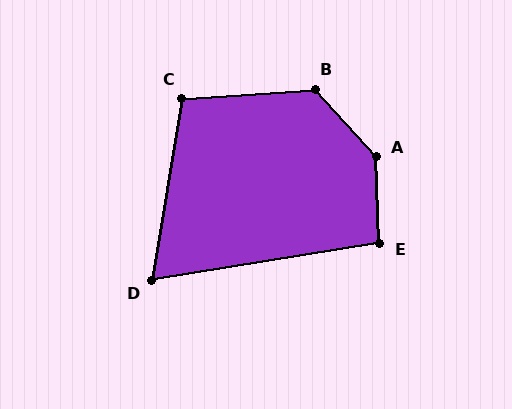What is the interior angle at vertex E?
Approximately 97 degrees (obtuse).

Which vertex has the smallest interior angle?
D, at approximately 71 degrees.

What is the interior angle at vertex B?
Approximately 128 degrees (obtuse).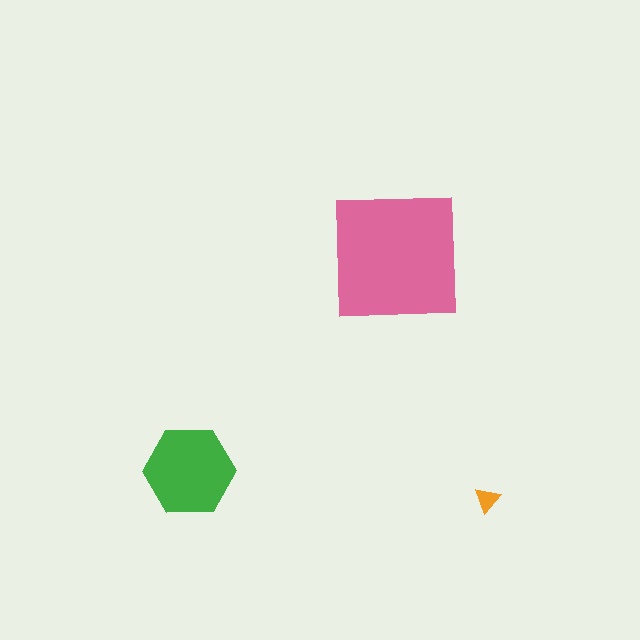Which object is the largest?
The pink square.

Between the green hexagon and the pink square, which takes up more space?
The pink square.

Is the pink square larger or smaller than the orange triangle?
Larger.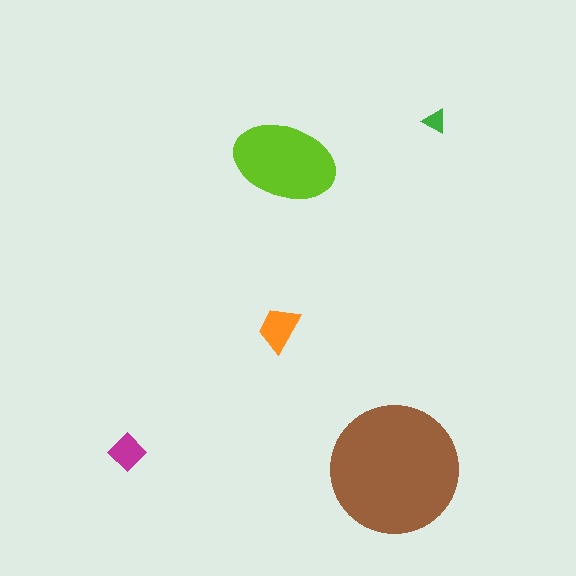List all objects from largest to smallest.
The brown circle, the lime ellipse, the orange trapezoid, the magenta diamond, the green triangle.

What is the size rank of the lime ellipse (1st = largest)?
2nd.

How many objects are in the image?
There are 5 objects in the image.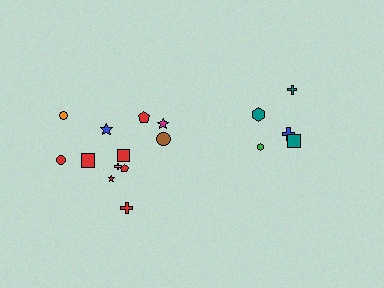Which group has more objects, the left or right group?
The left group.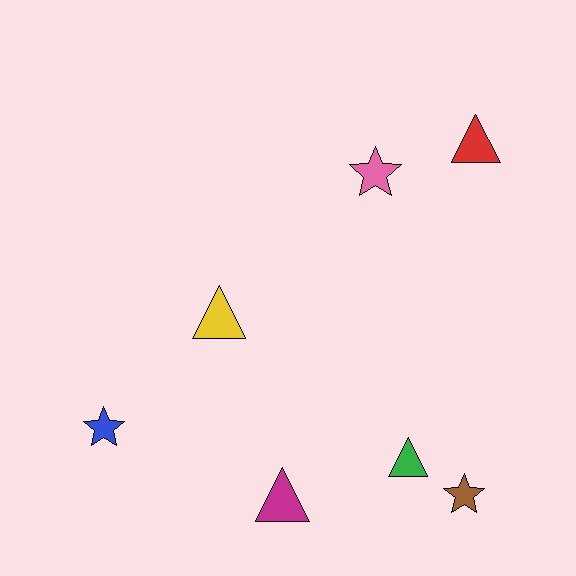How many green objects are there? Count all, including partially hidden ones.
There is 1 green object.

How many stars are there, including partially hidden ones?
There are 3 stars.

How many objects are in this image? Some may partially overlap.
There are 7 objects.